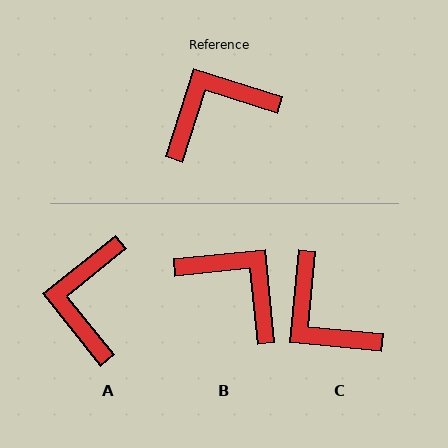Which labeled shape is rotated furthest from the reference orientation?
C, about 102 degrees away.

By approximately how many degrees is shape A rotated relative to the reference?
Approximately 56 degrees counter-clockwise.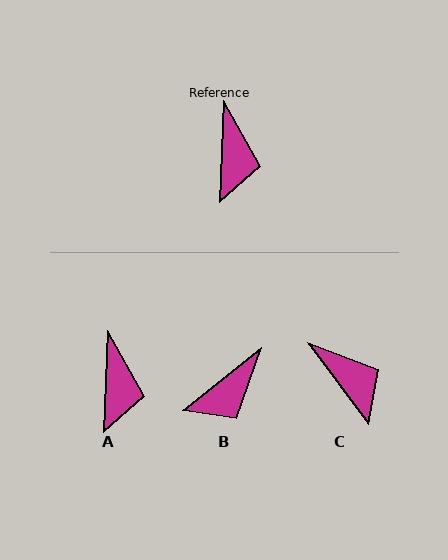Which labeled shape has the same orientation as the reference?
A.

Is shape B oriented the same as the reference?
No, it is off by about 49 degrees.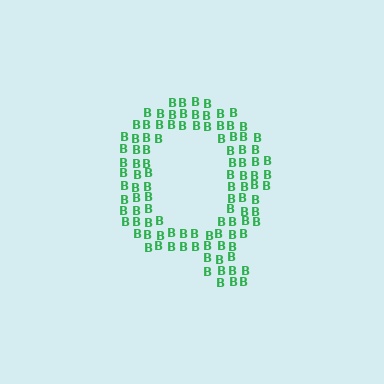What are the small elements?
The small elements are letter B's.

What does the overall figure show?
The overall figure shows the letter Q.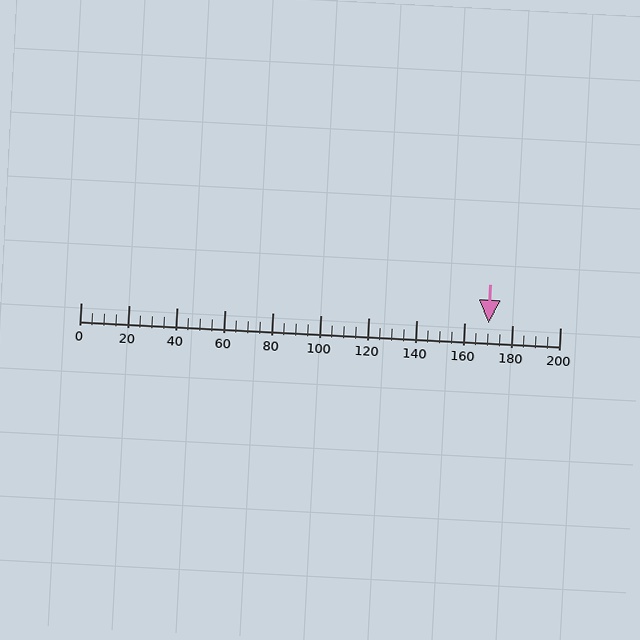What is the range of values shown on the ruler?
The ruler shows values from 0 to 200.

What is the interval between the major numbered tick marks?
The major tick marks are spaced 20 units apart.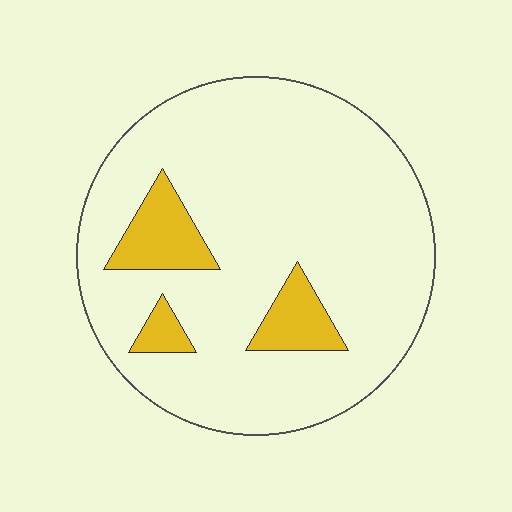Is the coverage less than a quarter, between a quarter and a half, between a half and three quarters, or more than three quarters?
Less than a quarter.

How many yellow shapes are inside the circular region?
3.